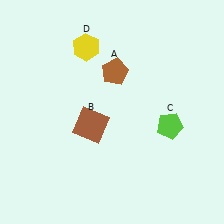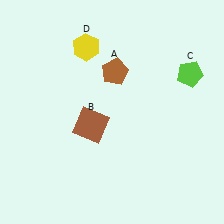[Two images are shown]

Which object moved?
The lime pentagon (C) moved up.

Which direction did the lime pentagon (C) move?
The lime pentagon (C) moved up.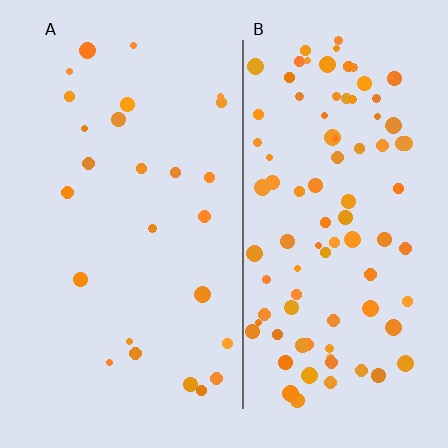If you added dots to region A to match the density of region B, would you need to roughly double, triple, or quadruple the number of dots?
Approximately quadruple.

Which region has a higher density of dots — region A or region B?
B (the right).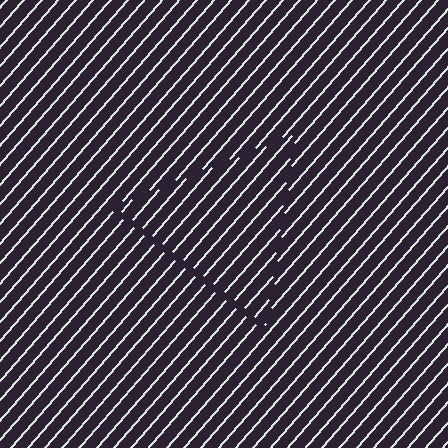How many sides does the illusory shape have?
3 sides — the line-ends trace a triangle.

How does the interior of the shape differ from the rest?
The interior of the shape contains the same grating, shifted by half a period — the contour is defined by the phase discontinuity where line-ends from the inner and outer gratings abut.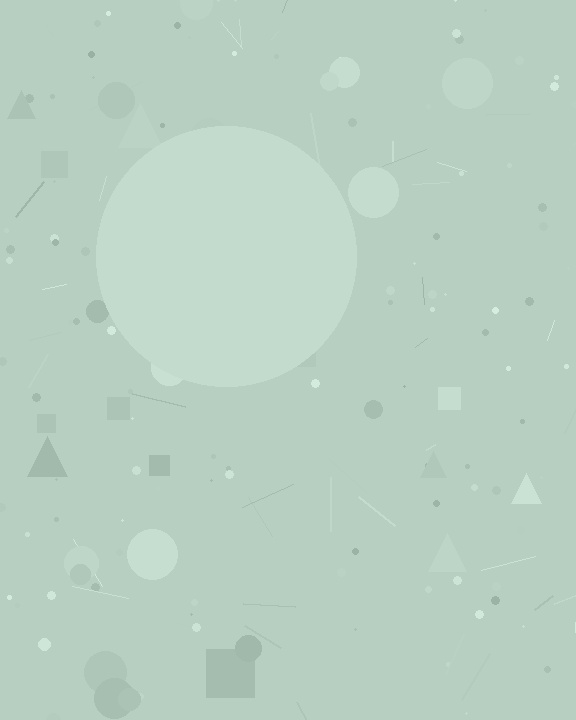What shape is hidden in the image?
A circle is hidden in the image.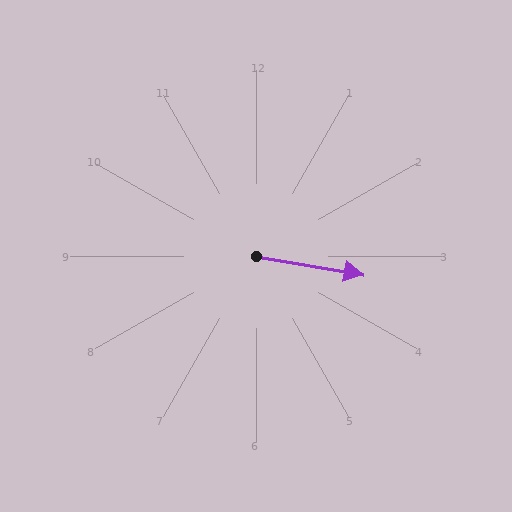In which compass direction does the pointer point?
East.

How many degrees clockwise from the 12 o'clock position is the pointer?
Approximately 100 degrees.